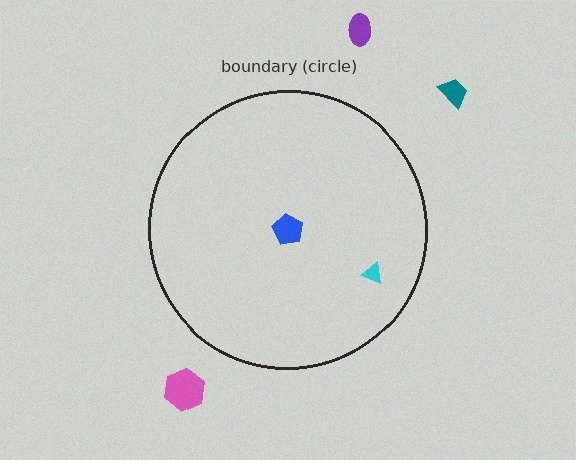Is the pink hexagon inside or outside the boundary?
Outside.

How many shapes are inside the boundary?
2 inside, 3 outside.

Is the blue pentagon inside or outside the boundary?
Inside.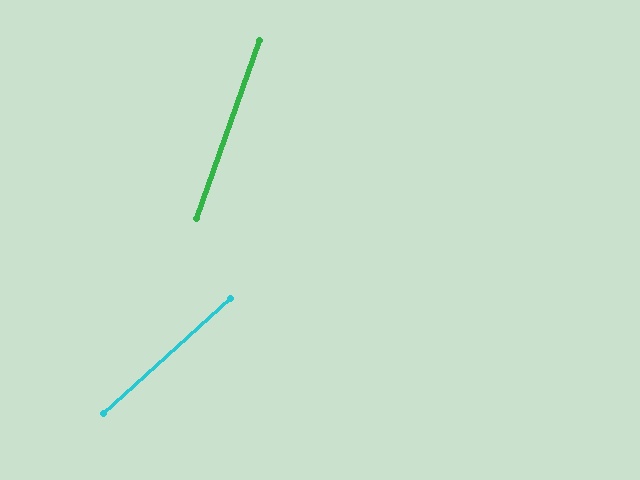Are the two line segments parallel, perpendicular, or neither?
Neither parallel nor perpendicular — they differ by about 28°.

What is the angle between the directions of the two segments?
Approximately 28 degrees.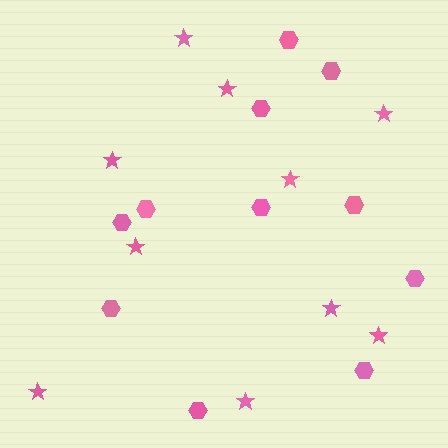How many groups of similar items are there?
There are 2 groups: one group of hexagons (11) and one group of stars (10).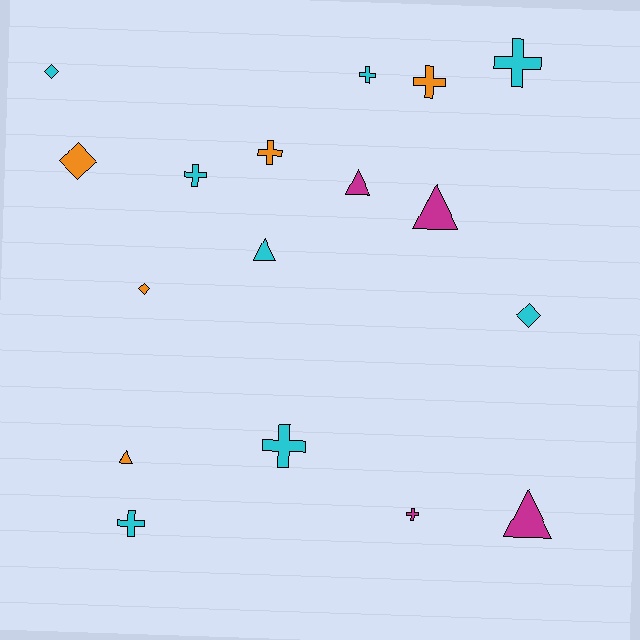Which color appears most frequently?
Cyan, with 8 objects.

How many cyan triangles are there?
There is 1 cyan triangle.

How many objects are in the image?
There are 17 objects.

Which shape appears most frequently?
Cross, with 8 objects.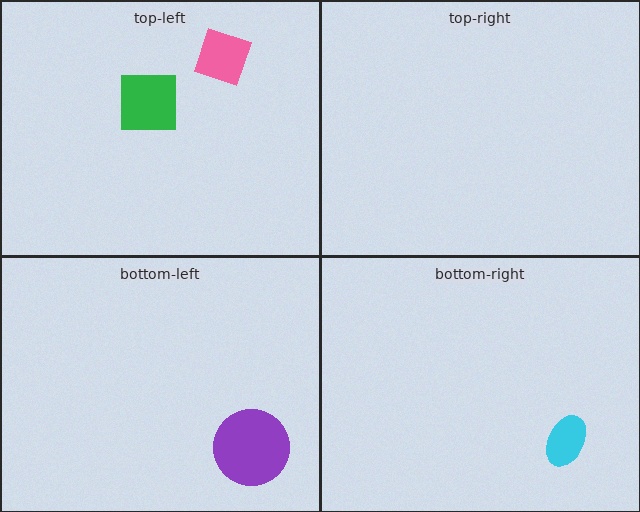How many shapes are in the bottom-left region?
1.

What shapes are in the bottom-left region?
The purple circle.